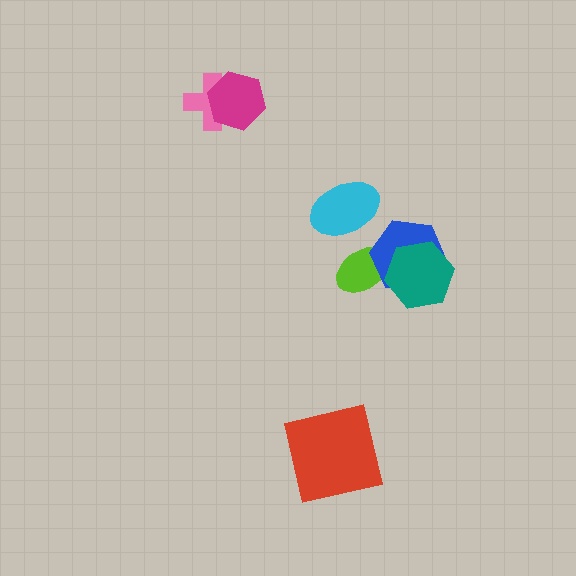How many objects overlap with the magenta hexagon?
1 object overlaps with the magenta hexagon.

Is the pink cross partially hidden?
Yes, it is partially covered by another shape.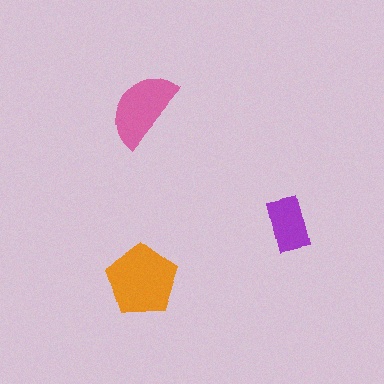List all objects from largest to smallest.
The orange pentagon, the pink semicircle, the purple rectangle.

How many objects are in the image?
There are 3 objects in the image.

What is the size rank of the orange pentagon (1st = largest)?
1st.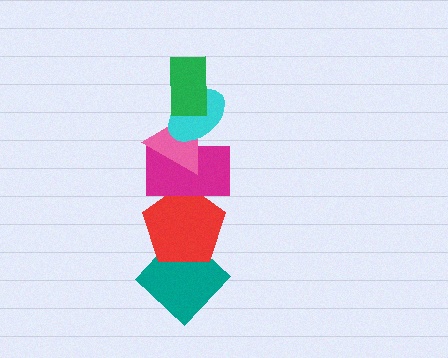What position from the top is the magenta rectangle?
The magenta rectangle is 4th from the top.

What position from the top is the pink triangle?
The pink triangle is 3rd from the top.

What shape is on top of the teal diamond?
The red pentagon is on top of the teal diamond.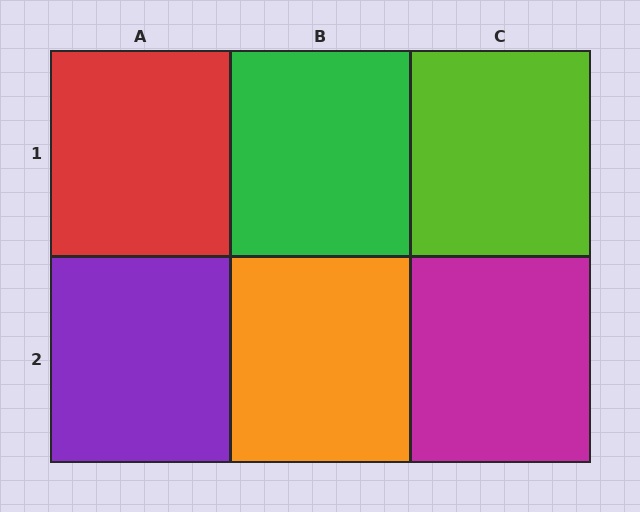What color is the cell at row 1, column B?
Green.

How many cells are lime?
1 cell is lime.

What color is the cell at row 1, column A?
Red.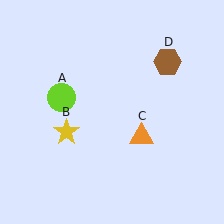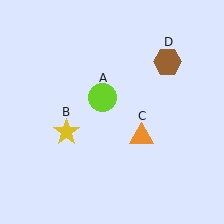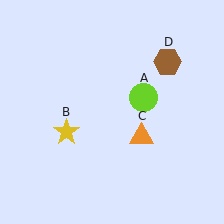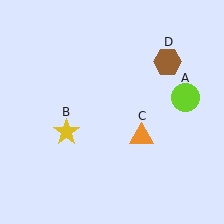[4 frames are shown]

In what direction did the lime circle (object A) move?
The lime circle (object A) moved right.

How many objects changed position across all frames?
1 object changed position: lime circle (object A).